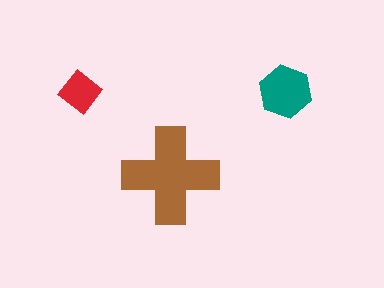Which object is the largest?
The brown cross.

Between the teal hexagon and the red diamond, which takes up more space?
The teal hexagon.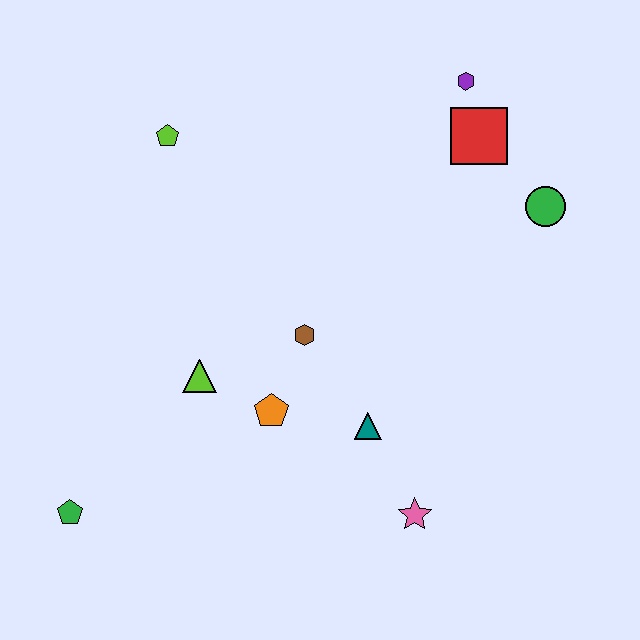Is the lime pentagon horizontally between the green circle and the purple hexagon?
No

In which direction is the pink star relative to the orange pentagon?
The pink star is to the right of the orange pentagon.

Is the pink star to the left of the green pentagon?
No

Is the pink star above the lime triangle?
No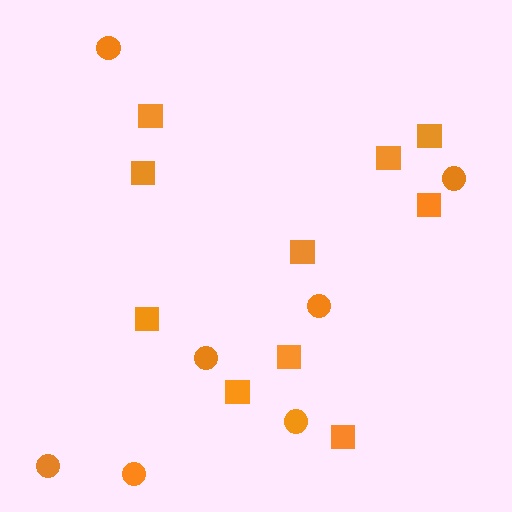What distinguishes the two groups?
There are 2 groups: one group of circles (7) and one group of squares (10).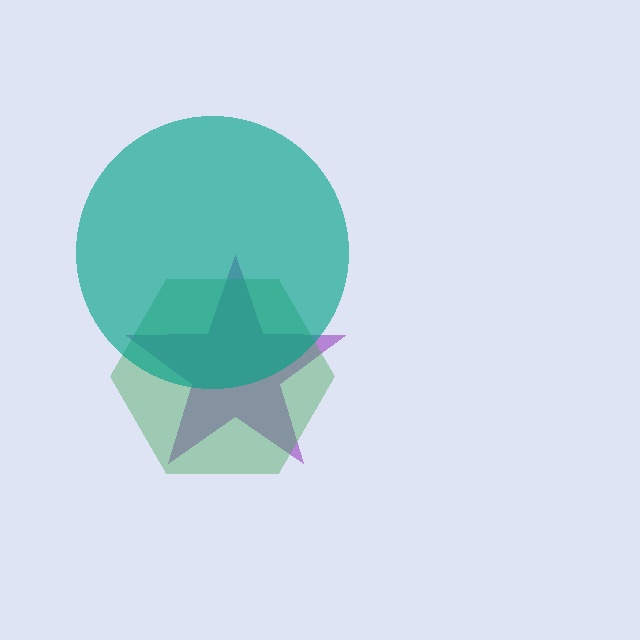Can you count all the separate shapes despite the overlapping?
Yes, there are 3 separate shapes.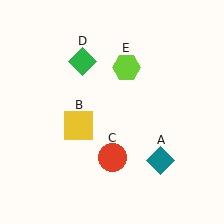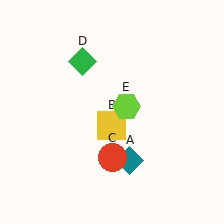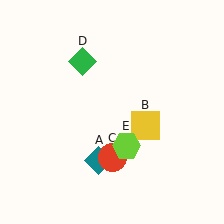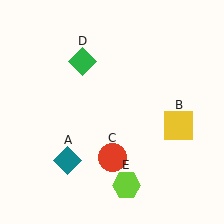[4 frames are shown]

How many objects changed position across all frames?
3 objects changed position: teal diamond (object A), yellow square (object B), lime hexagon (object E).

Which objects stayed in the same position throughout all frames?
Red circle (object C) and green diamond (object D) remained stationary.